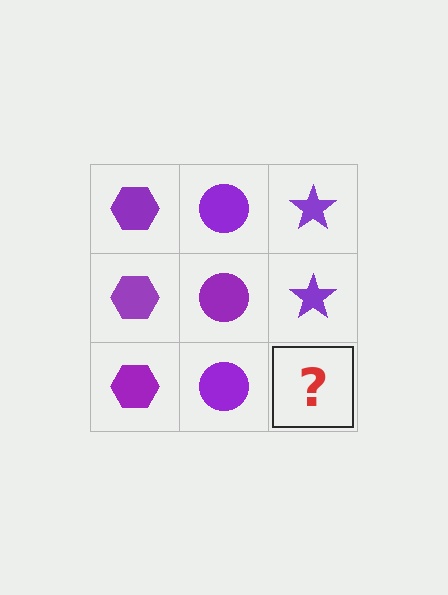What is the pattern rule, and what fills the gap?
The rule is that each column has a consistent shape. The gap should be filled with a purple star.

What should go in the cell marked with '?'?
The missing cell should contain a purple star.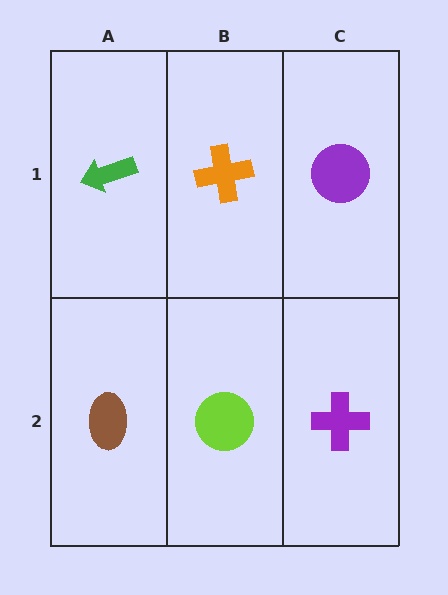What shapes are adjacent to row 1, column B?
A lime circle (row 2, column B), a green arrow (row 1, column A), a purple circle (row 1, column C).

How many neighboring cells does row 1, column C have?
2.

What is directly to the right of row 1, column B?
A purple circle.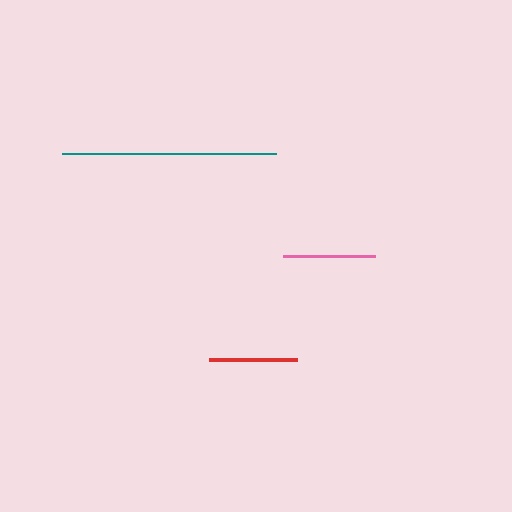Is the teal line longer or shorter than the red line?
The teal line is longer than the red line.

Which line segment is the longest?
The teal line is the longest at approximately 214 pixels.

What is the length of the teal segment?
The teal segment is approximately 214 pixels long.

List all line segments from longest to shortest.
From longest to shortest: teal, pink, red.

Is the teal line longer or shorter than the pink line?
The teal line is longer than the pink line.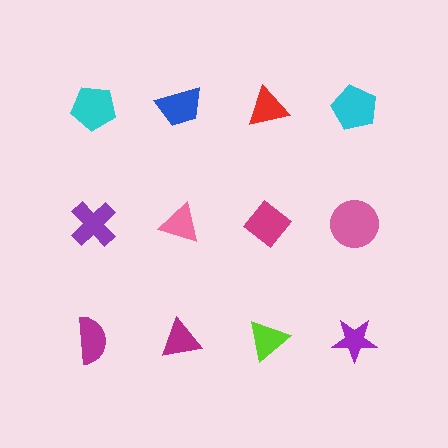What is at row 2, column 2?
A pink triangle.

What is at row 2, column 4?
A pink circle.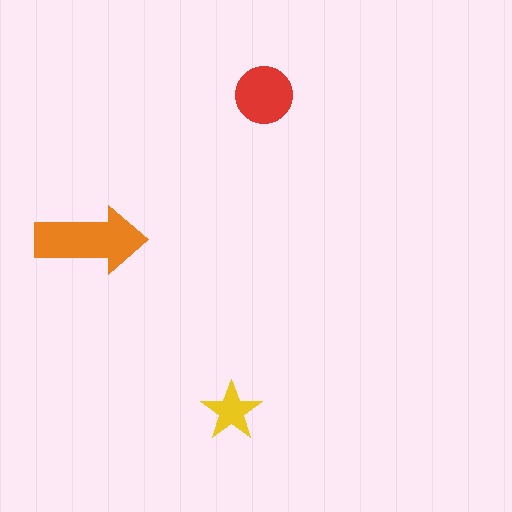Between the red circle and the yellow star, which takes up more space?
The red circle.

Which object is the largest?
The orange arrow.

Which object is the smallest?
The yellow star.